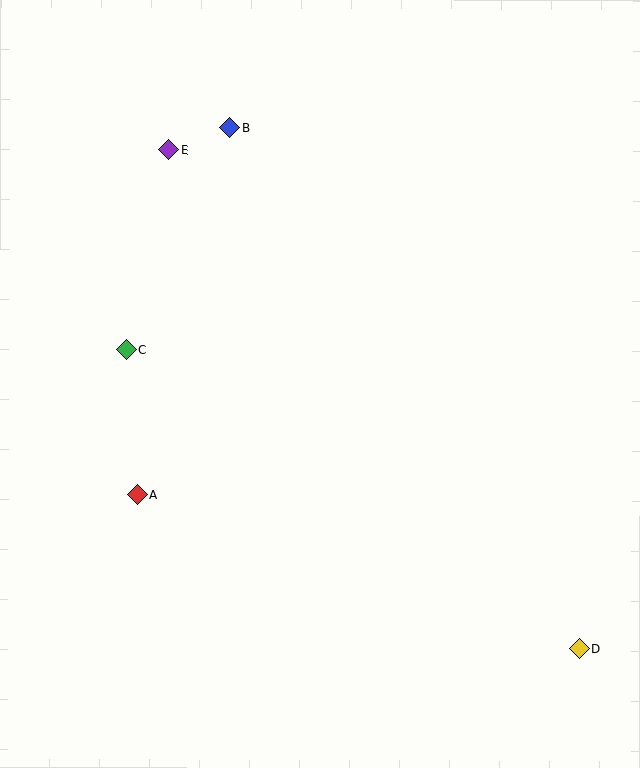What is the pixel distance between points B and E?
The distance between B and E is 65 pixels.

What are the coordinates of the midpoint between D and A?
The midpoint between D and A is at (358, 572).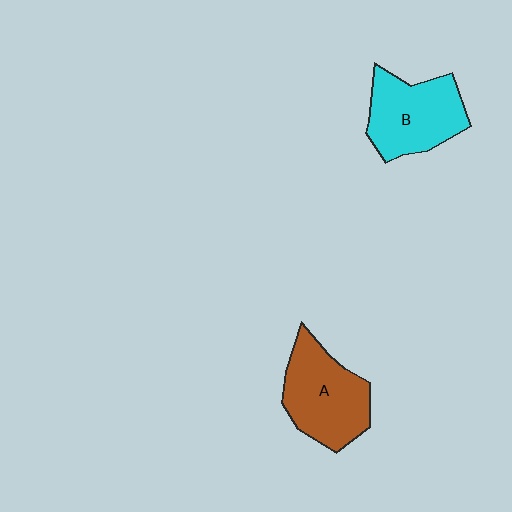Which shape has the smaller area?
Shape B (cyan).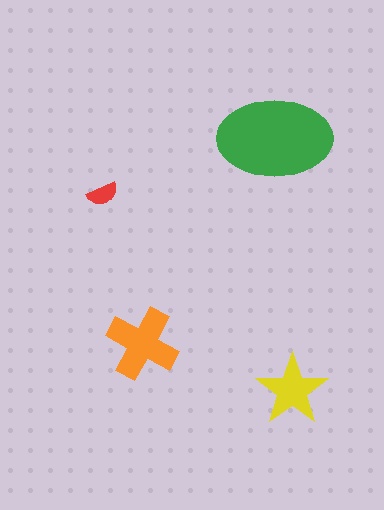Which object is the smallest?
The red semicircle.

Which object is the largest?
The green ellipse.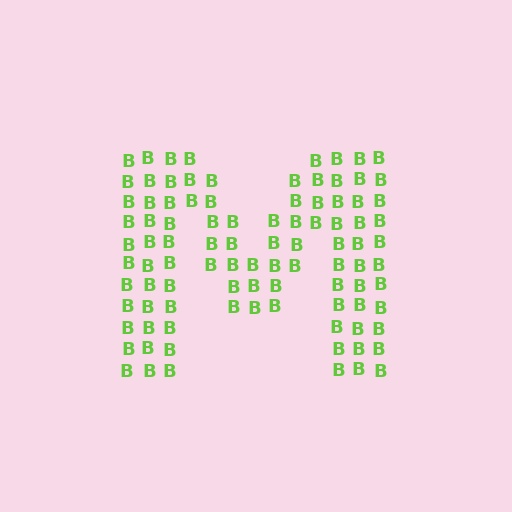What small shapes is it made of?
It is made of small letter B's.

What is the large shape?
The large shape is the letter M.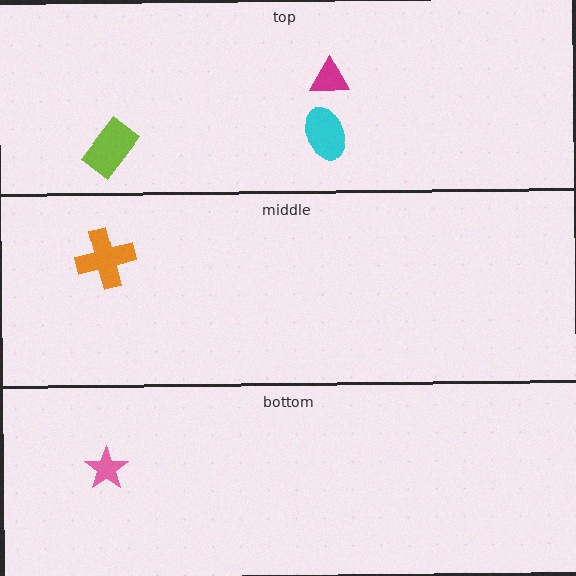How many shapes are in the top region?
3.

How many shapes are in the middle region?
1.